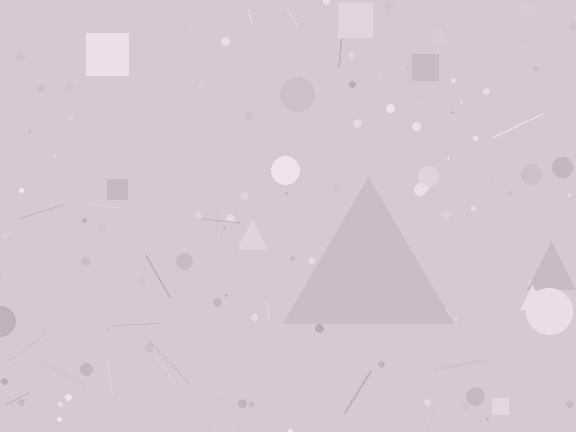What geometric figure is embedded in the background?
A triangle is embedded in the background.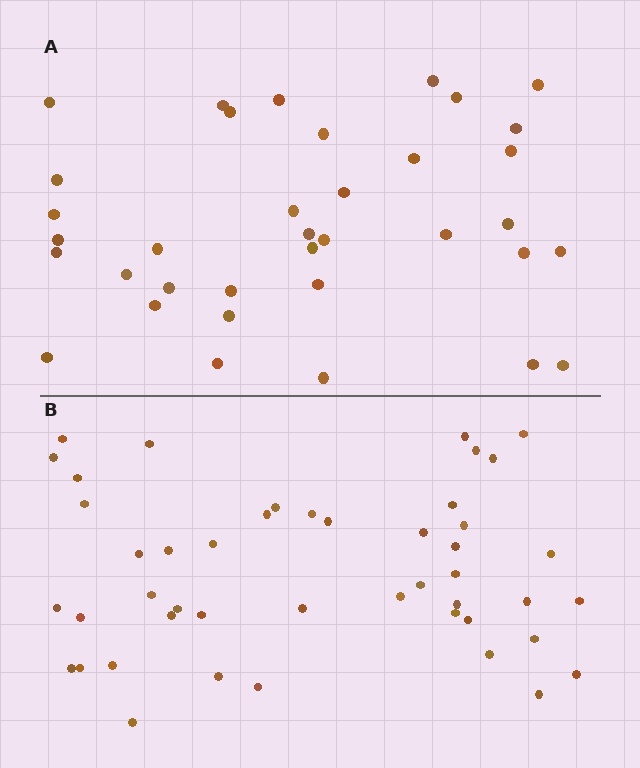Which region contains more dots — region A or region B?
Region B (the bottom region) has more dots.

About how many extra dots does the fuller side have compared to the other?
Region B has roughly 10 or so more dots than region A.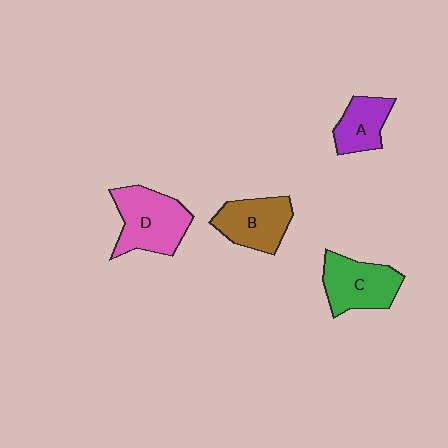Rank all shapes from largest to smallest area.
From largest to smallest: D (pink), C (green), B (brown), A (purple).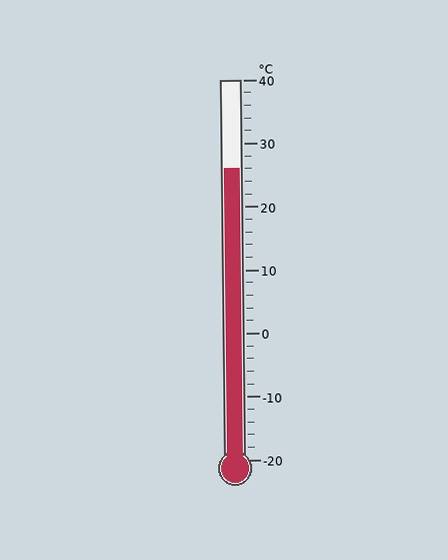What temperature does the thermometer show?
The thermometer shows approximately 26°C.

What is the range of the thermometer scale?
The thermometer scale ranges from -20°C to 40°C.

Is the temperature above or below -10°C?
The temperature is above -10°C.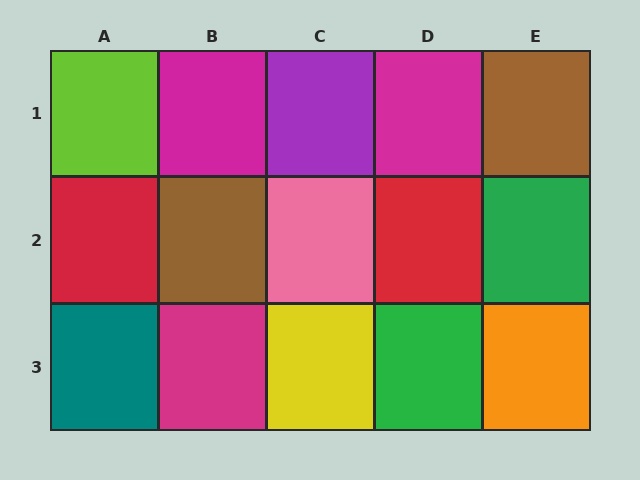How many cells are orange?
1 cell is orange.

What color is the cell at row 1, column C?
Purple.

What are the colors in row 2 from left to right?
Red, brown, pink, red, green.